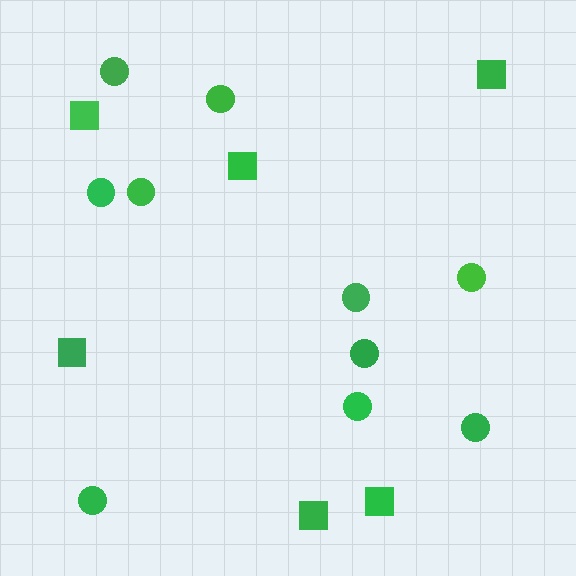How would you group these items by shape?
There are 2 groups: one group of circles (10) and one group of squares (6).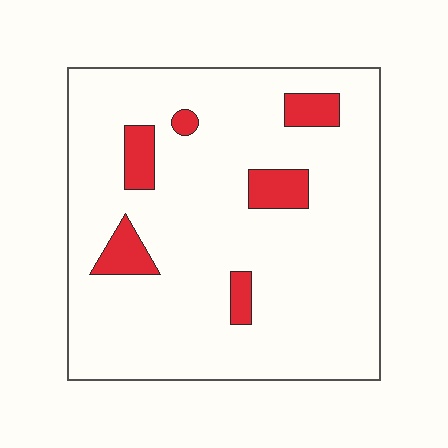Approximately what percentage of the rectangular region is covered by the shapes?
Approximately 10%.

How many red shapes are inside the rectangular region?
6.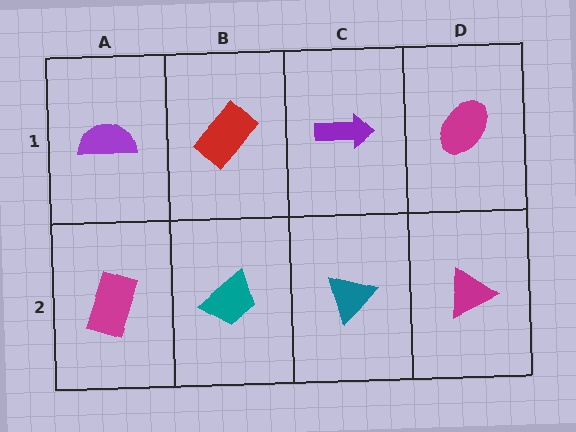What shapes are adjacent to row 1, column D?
A magenta triangle (row 2, column D), a purple arrow (row 1, column C).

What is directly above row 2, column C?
A purple arrow.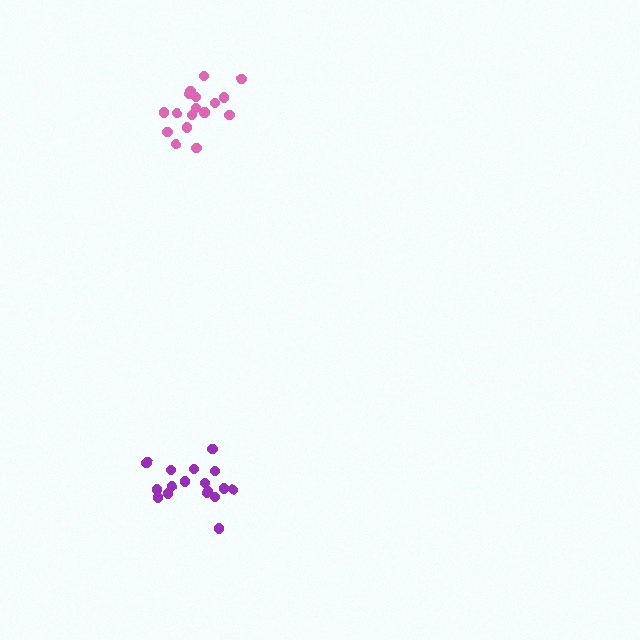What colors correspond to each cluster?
The clusters are colored: purple, pink.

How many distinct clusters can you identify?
There are 2 distinct clusters.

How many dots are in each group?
Group 1: 17 dots, Group 2: 17 dots (34 total).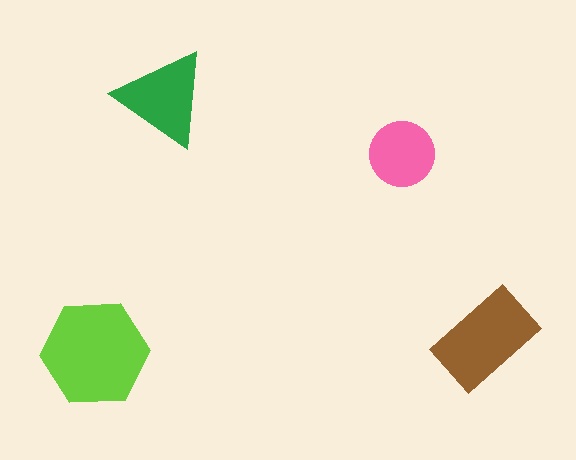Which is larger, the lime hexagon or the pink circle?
The lime hexagon.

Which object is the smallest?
The pink circle.